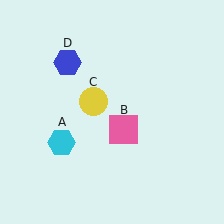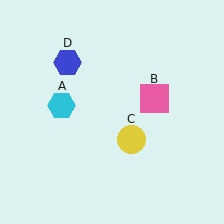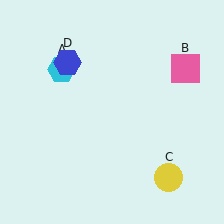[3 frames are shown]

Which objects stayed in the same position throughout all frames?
Blue hexagon (object D) remained stationary.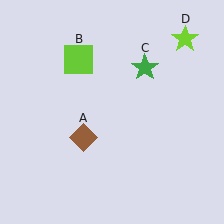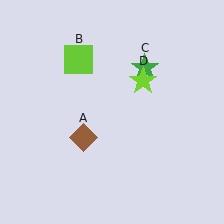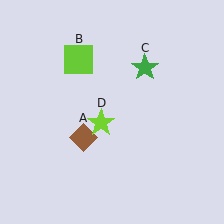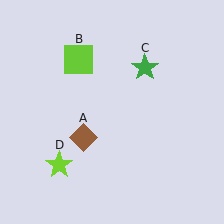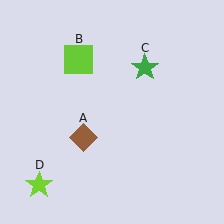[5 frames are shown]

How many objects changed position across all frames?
1 object changed position: lime star (object D).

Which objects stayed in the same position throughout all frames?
Brown diamond (object A) and lime square (object B) and green star (object C) remained stationary.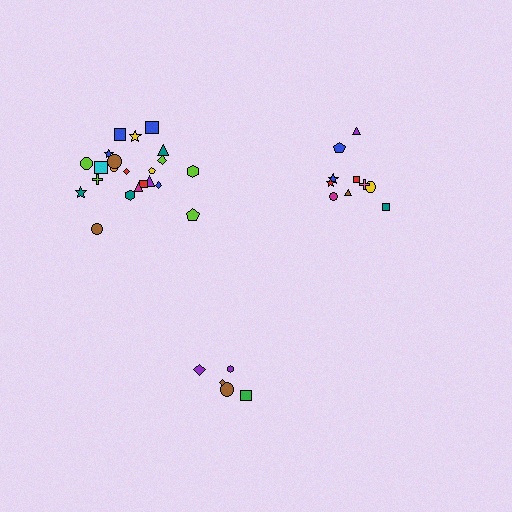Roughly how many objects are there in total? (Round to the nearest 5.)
Roughly 35 objects in total.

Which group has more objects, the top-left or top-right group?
The top-left group.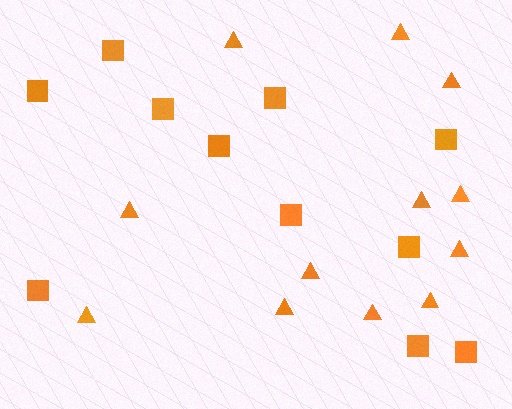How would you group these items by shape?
There are 2 groups: one group of triangles (12) and one group of squares (11).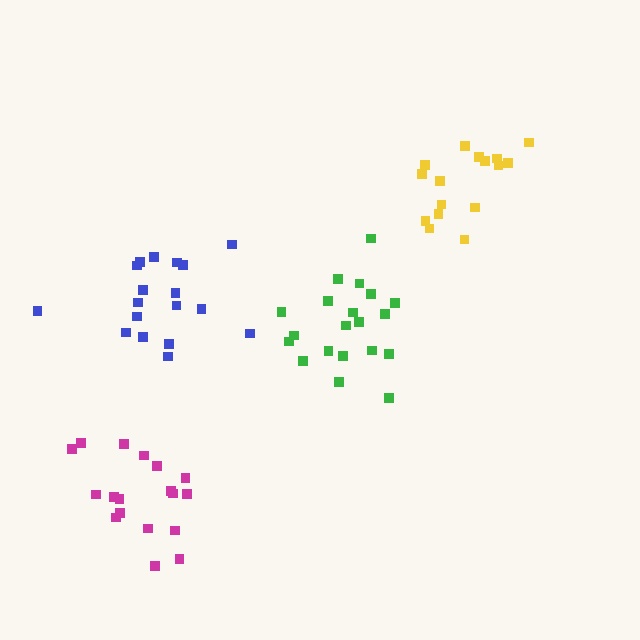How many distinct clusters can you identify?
There are 4 distinct clusters.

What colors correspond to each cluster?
The clusters are colored: blue, magenta, green, yellow.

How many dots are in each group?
Group 1: 18 dots, Group 2: 18 dots, Group 3: 20 dots, Group 4: 16 dots (72 total).